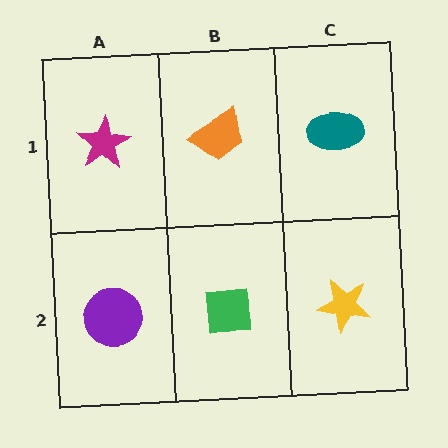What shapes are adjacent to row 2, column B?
An orange trapezoid (row 1, column B), a purple circle (row 2, column A), a yellow star (row 2, column C).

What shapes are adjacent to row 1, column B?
A green square (row 2, column B), a magenta star (row 1, column A), a teal ellipse (row 1, column C).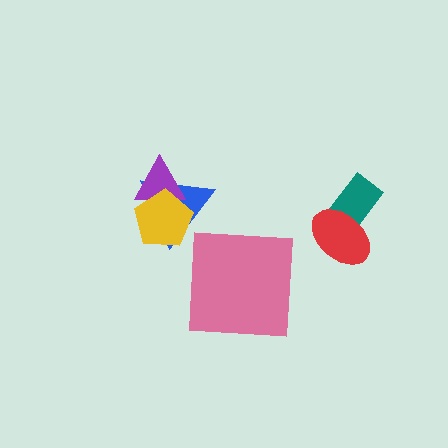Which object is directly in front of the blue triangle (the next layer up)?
The purple triangle is directly in front of the blue triangle.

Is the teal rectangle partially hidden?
Yes, it is partially covered by another shape.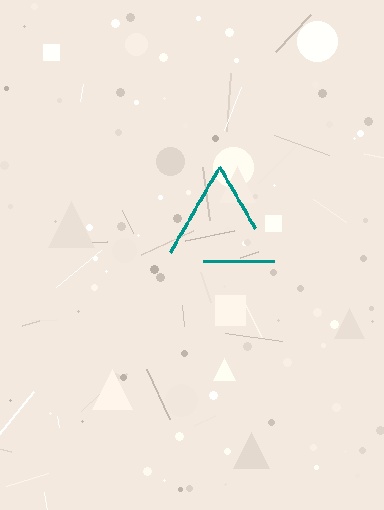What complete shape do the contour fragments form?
The contour fragments form a triangle.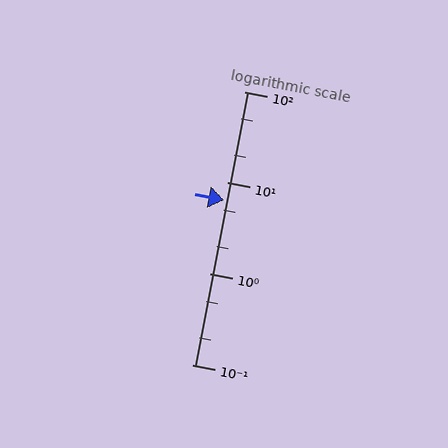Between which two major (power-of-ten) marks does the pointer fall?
The pointer is between 1 and 10.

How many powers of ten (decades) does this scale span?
The scale spans 3 decades, from 0.1 to 100.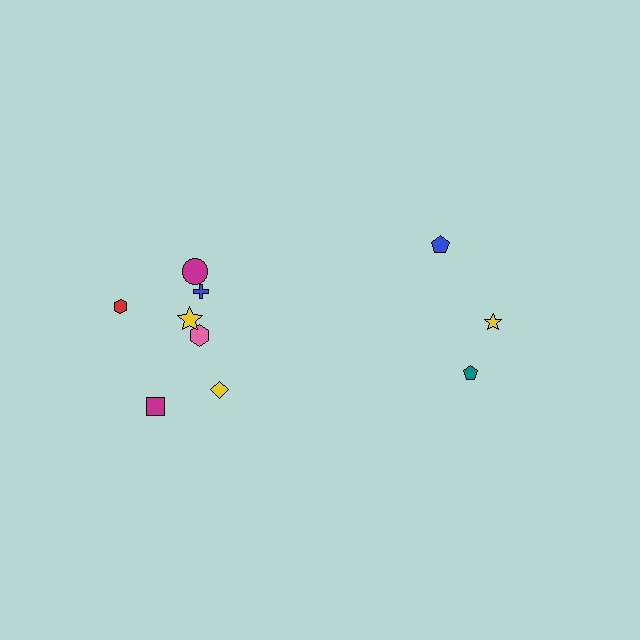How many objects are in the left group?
There are 7 objects.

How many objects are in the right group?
There are 3 objects.